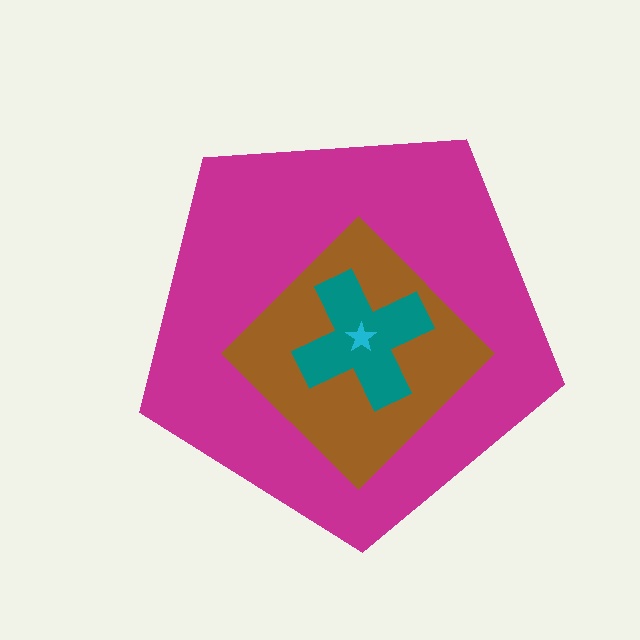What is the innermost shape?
The cyan star.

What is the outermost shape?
The magenta pentagon.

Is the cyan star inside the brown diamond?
Yes.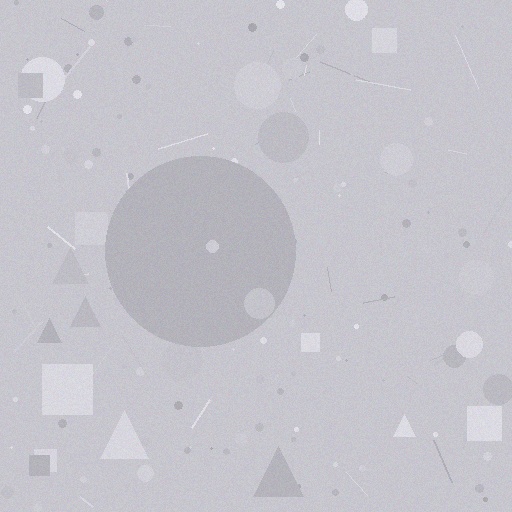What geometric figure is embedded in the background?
A circle is embedded in the background.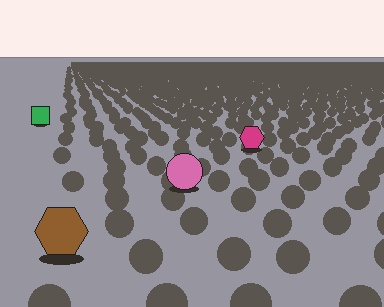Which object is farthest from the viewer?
The green square is farthest from the viewer. It appears smaller and the ground texture around it is denser.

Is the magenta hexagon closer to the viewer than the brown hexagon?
No. The brown hexagon is closer — you can tell from the texture gradient: the ground texture is coarser near it.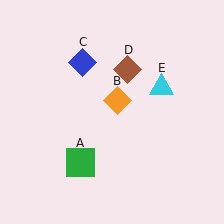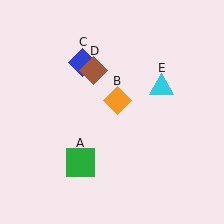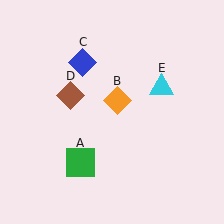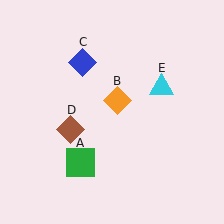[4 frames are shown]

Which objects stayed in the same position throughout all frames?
Green square (object A) and orange diamond (object B) and blue diamond (object C) and cyan triangle (object E) remained stationary.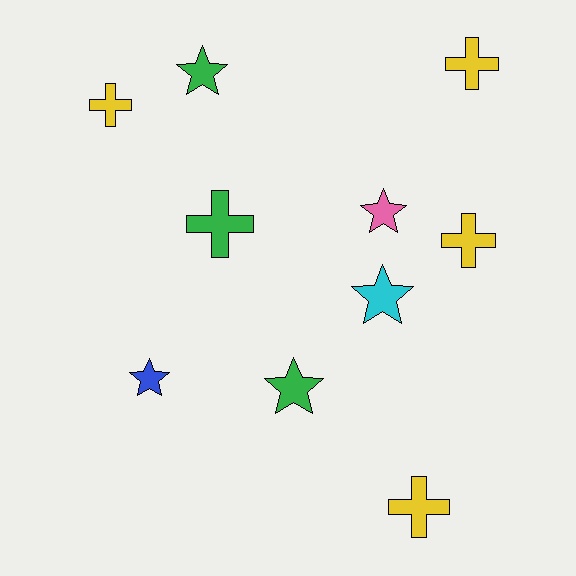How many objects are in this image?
There are 10 objects.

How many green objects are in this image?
There are 3 green objects.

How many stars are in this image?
There are 5 stars.